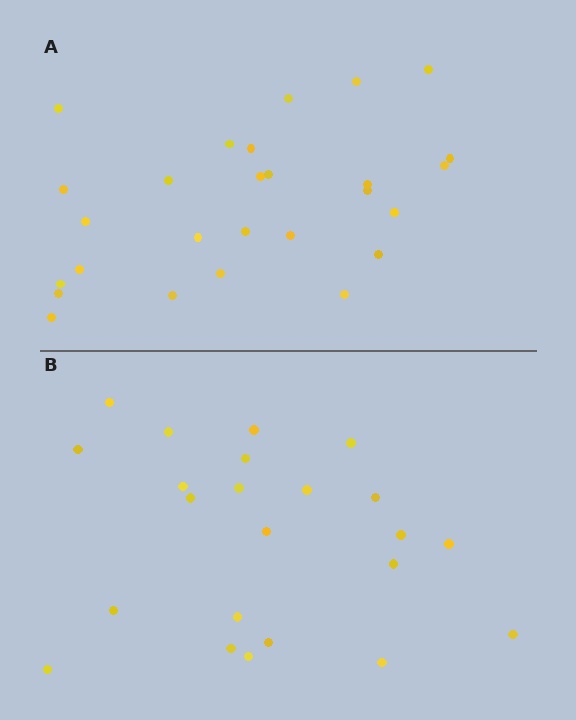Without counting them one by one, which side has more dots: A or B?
Region A (the top region) has more dots.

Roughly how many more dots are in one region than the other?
Region A has about 4 more dots than region B.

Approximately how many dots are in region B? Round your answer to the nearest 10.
About 20 dots. (The exact count is 23, which rounds to 20.)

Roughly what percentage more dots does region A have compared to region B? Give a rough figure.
About 15% more.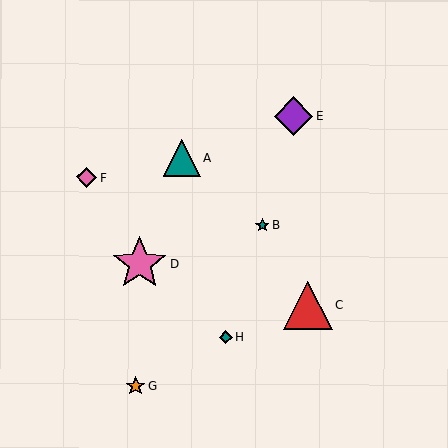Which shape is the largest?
The pink star (labeled D) is the largest.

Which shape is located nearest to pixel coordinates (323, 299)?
The red triangle (labeled C) at (308, 306) is nearest to that location.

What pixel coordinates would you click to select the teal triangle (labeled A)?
Click at (182, 158) to select the teal triangle A.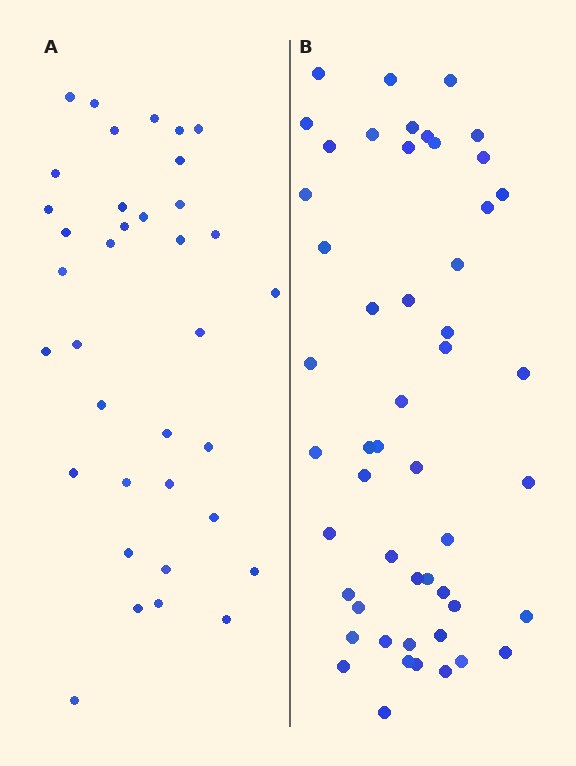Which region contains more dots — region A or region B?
Region B (the right region) has more dots.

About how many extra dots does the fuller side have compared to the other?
Region B has approximately 15 more dots than region A.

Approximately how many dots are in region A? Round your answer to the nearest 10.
About 40 dots. (The exact count is 36, which rounds to 40.)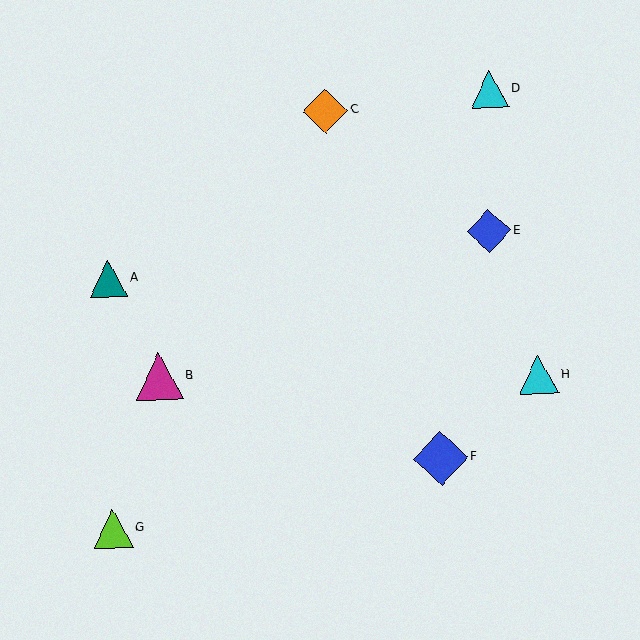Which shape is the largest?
The blue diamond (labeled F) is the largest.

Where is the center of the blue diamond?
The center of the blue diamond is at (489, 231).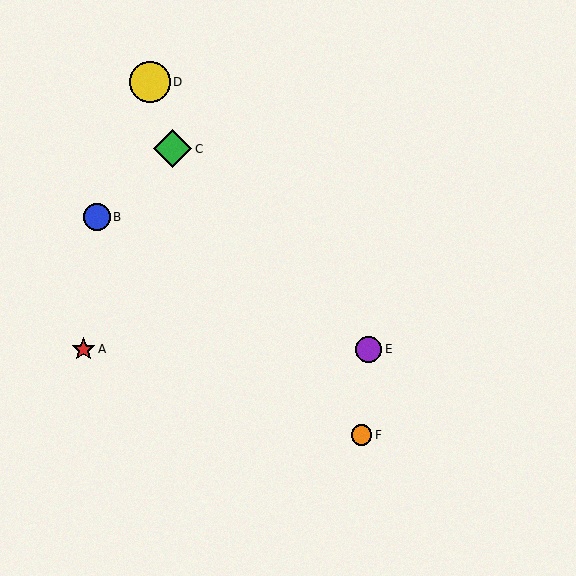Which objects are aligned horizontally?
Objects A, E are aligned horizontally.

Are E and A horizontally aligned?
Yes, both are at y≈349.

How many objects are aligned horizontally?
2 objects (A, E) are aligned horizontally.